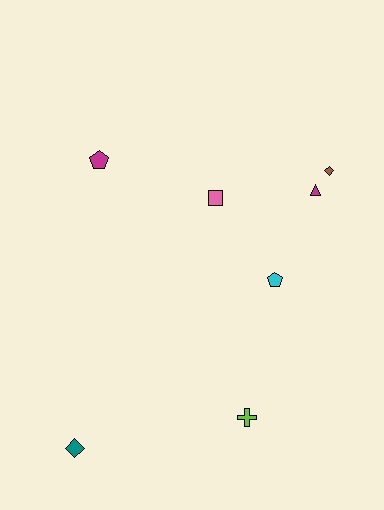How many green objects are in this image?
There are no green objects.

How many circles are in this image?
There are no circles.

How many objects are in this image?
There are 7 objects.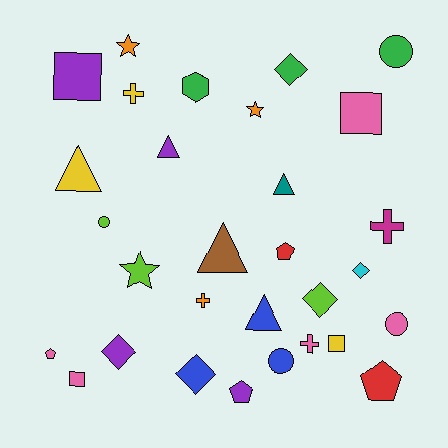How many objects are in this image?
There are 30 objects.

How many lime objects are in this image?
There are 3 lime objects.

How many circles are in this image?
There are 4 circles.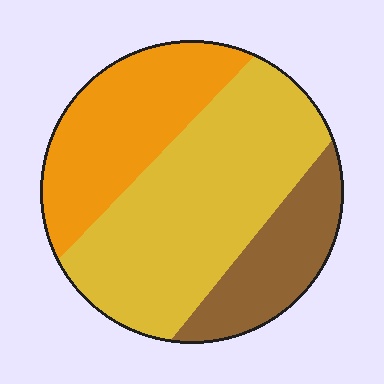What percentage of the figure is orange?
Orange takes up about one third (1/3) of the figure.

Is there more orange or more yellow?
Yellow.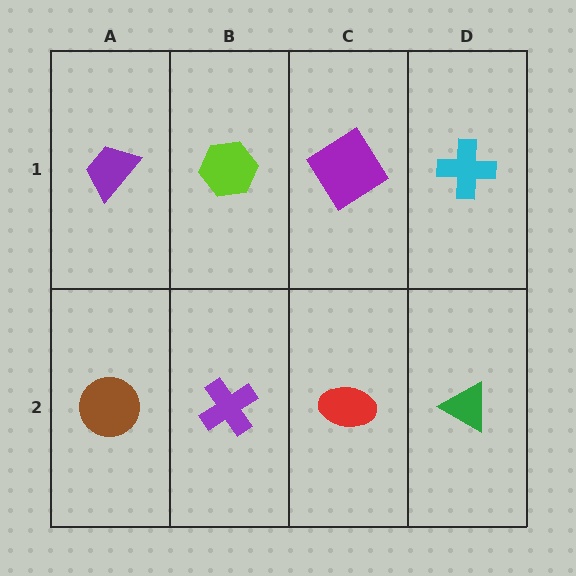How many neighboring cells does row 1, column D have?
2.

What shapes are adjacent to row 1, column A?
A brown circle (row 2, column A), a lime hexagon (row 1, column B).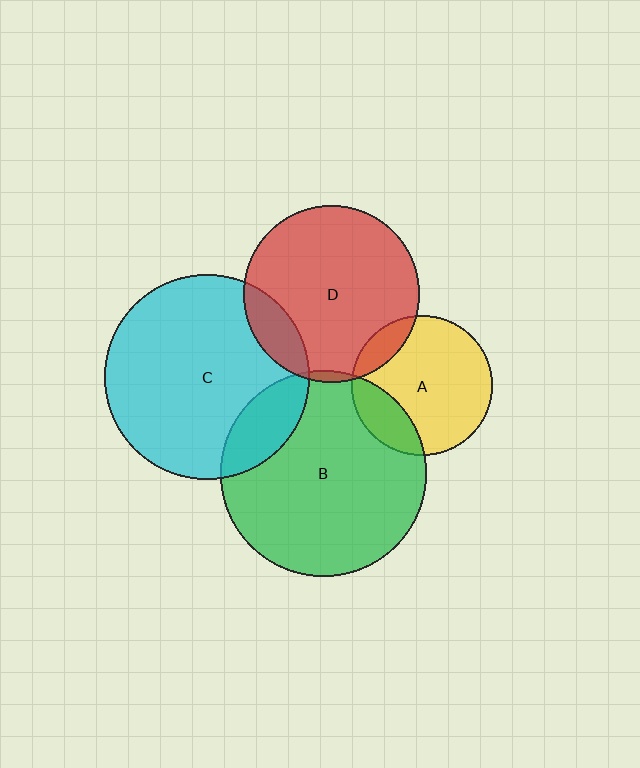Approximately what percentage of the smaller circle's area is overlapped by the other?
Approximately 15%.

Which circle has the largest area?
Circle B (green).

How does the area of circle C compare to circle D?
Approximately 1.3 times.